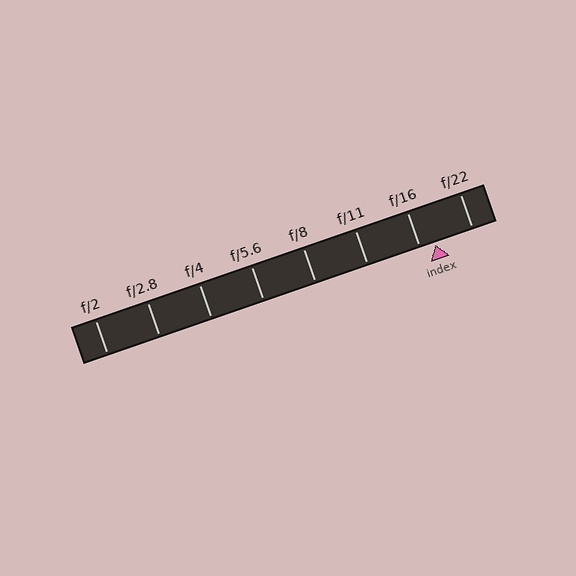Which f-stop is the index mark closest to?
The index mark is closest to f/16.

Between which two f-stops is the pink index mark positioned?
The index mark is between f/16 and f/22.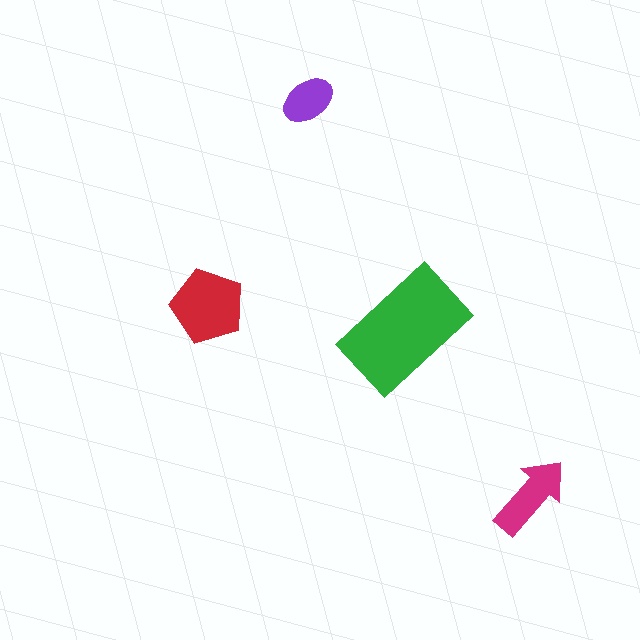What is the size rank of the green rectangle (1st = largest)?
1st.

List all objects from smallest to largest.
The purple ellipse, the magenta arrow, the red pentagon, the green rectangle.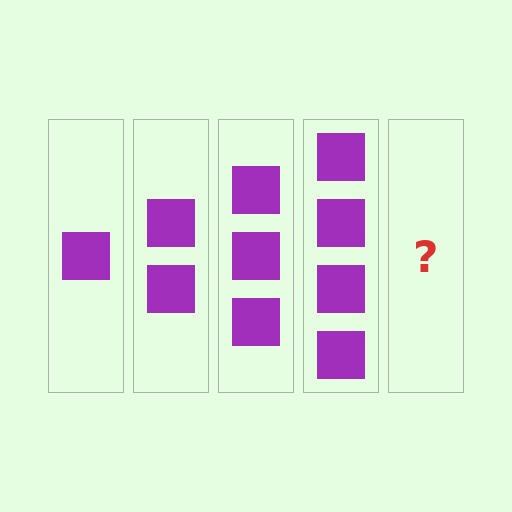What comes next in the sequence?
The next element should be 5 squares.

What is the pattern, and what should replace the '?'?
The pattern is that each step adds one more square. The '?' should be 5 squares.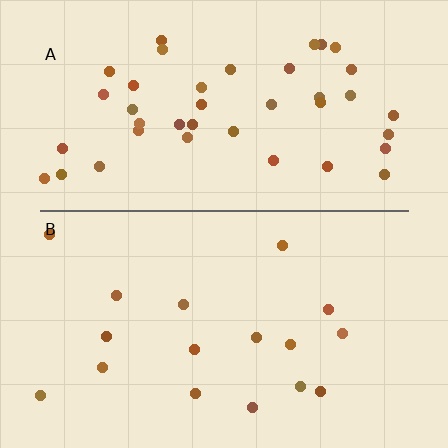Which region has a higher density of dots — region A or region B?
A (the top).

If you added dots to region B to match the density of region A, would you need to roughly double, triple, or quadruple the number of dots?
Approximately double.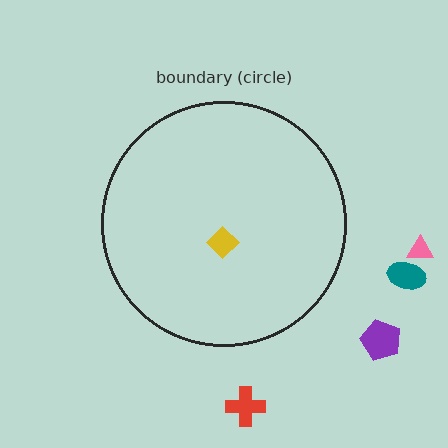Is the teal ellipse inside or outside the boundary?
Outside.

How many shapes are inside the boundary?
1 inside, 4 outside.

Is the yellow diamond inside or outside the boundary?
Inside.